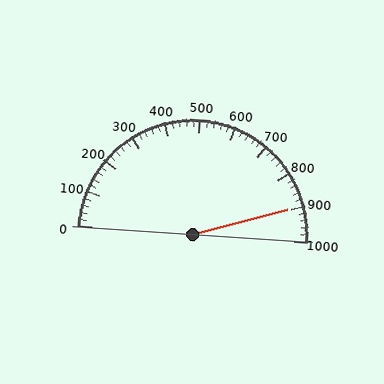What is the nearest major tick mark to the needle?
The nearest major tick mark is 900.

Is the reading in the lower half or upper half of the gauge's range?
The reading is in the upper half of the range (0 to 1000).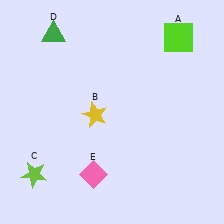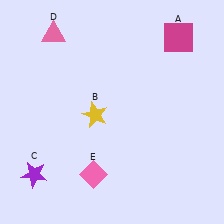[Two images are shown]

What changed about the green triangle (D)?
In Image 1, D is green. In Image 2, it changed to pink.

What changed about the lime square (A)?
In Image 1, A is lime. In Image 2, it changed to magenta.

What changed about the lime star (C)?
In Image 1, C is lime. In Image 2, it changed to purple.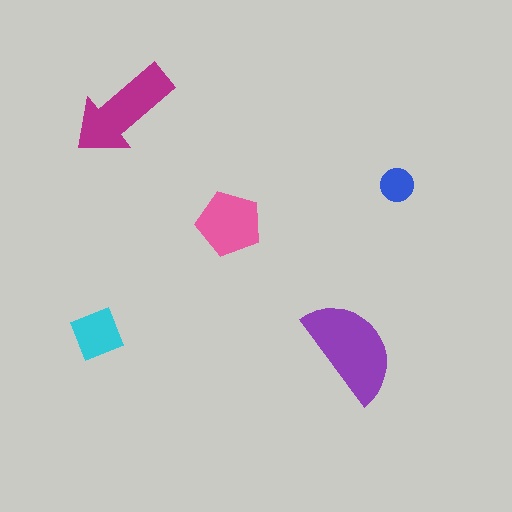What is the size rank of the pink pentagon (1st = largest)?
3rd.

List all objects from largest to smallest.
The purple semicircle, the magenta arrow, the pink pentagon, the cyan square, the blue circle.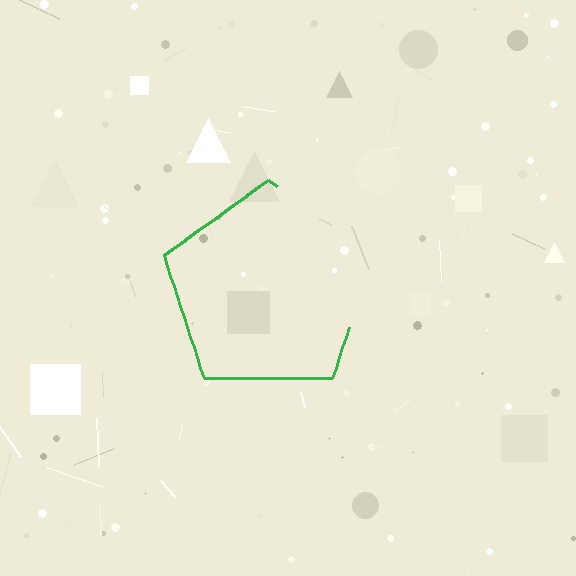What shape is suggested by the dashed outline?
The dashed outline suggests a pentagon.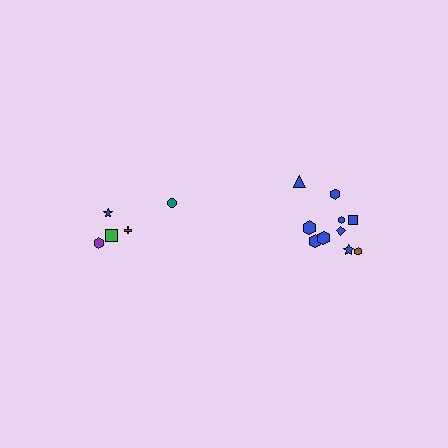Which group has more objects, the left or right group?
The right group.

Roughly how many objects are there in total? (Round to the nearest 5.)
Roughly 15 objects in total.